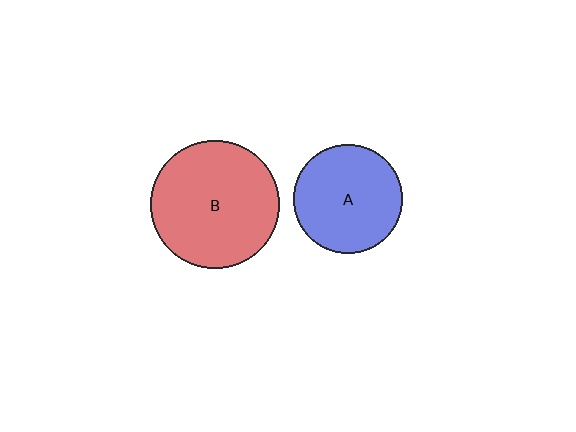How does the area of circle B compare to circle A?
Approximately 1.4 times.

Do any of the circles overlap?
No, none of the circles overlap.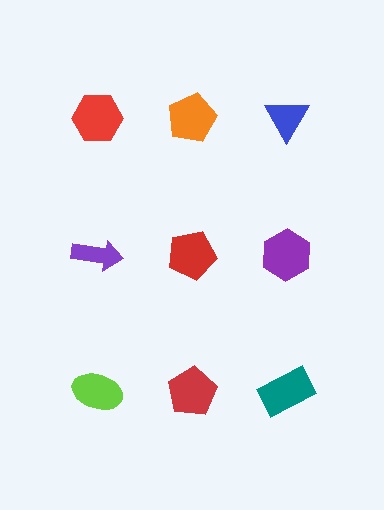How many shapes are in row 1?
3 shapes.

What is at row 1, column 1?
A red hexagon.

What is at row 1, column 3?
A blue triangle.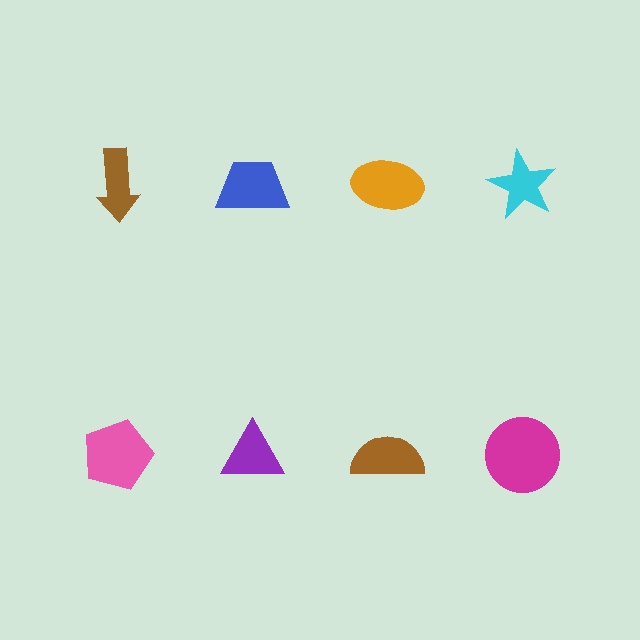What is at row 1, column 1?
A brown arrow.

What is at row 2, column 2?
A purple triangle.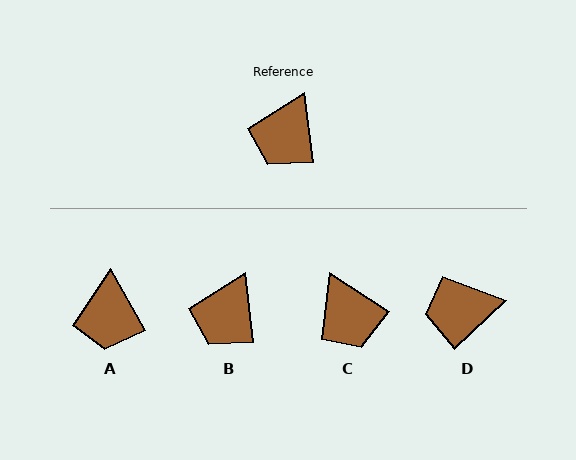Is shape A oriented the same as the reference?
No, it is off by about 24 degrees.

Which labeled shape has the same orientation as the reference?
B.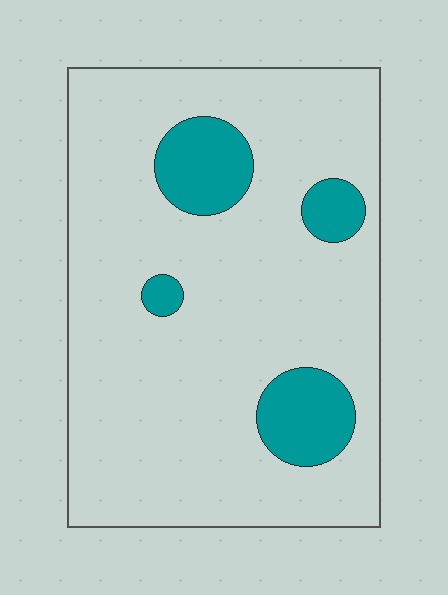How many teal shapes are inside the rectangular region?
4.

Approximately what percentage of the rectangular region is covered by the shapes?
Approximately 15%.